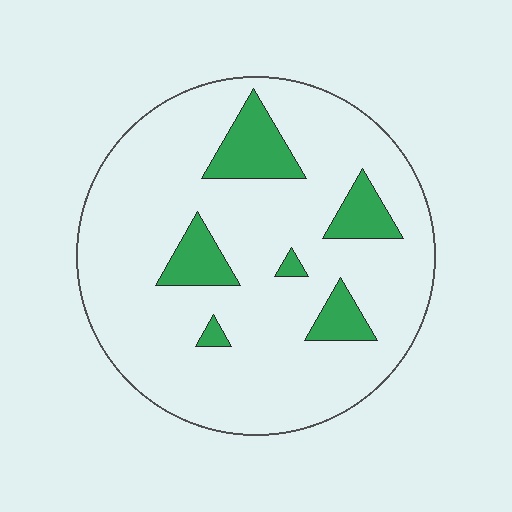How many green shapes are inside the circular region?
6.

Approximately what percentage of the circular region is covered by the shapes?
Approximately 15%.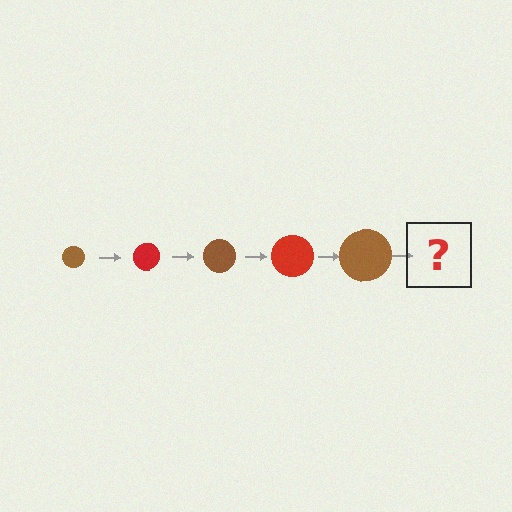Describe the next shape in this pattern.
It should be a red circle, larger than the previous one.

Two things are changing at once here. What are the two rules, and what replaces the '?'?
The two rules are that the circle grows larger each step and the color cycles through brown and red. The '?' should be a red circle, larger than the previous one.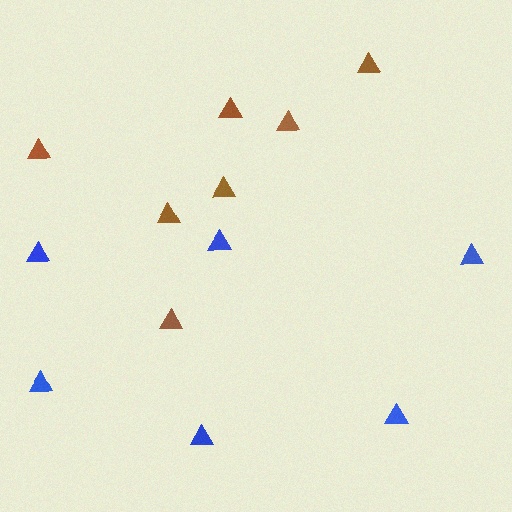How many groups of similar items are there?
There are 2 groups: one group of brown triangles (7) and one group of blue triangles (6).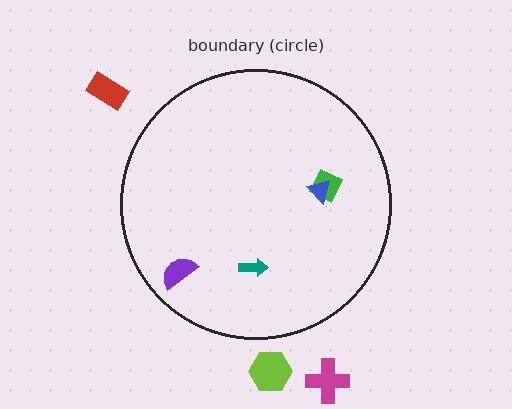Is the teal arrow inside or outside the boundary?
Inside.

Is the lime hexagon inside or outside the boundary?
Outside.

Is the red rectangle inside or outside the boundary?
Outside.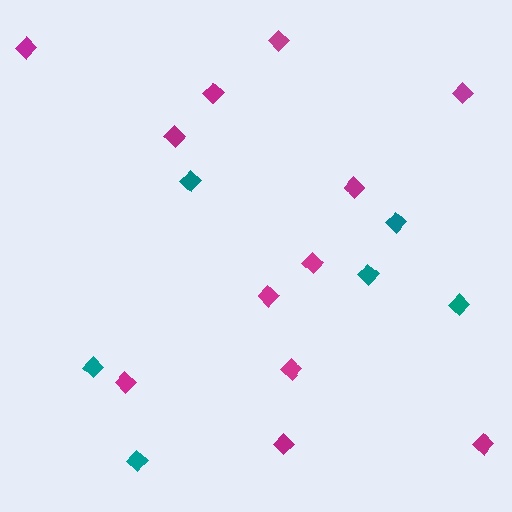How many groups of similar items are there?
There are 2 groups: one group of teal diamonds (6) and one group of magenta diamonds (12).